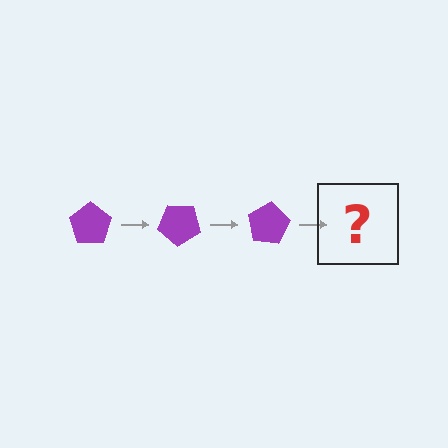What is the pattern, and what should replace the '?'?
The pattern is that the pentagon rotates 40 degrees each step. The '?' should be a purple pentagon rotated 120 degrees.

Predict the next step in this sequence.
The next step is a purple pentagon rotated 120 degrees.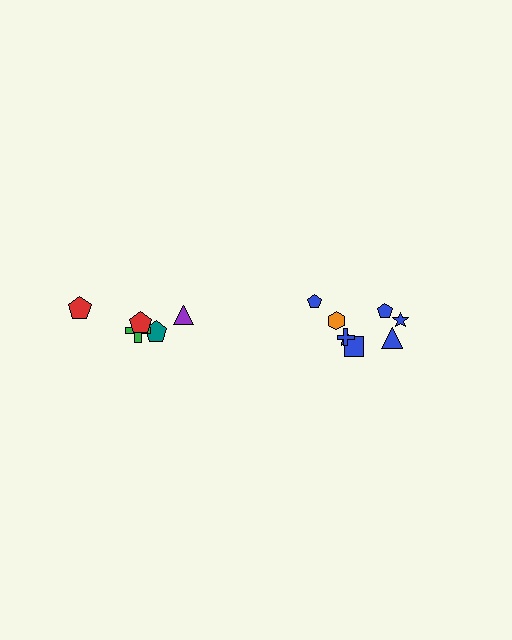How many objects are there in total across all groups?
There are 13 objects.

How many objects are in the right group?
There are 8 objects.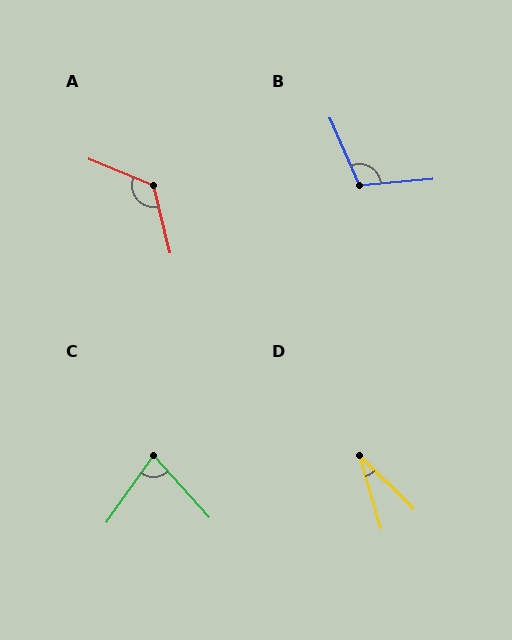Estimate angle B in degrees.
Approximately 108 degrees.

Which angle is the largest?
A, at approximately 126 degrees.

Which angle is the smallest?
D, at approximately 29 degrees.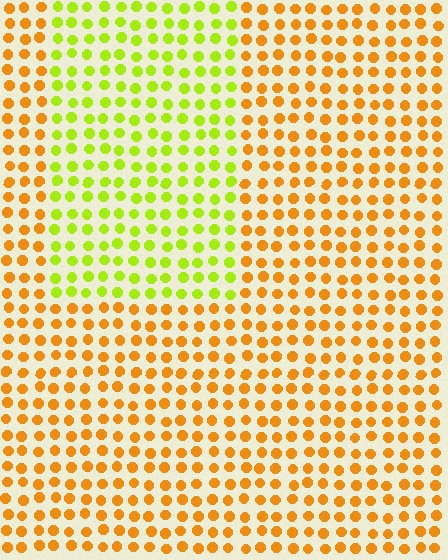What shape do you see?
I see a rectangle.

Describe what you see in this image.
The image is filled with small orange elements in a uniform arrangement. A rectangle-shaped region is visible where the elements are tinted to a slightly different hue, forming a subtle color boundary.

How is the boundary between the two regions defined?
The boundary is defined purely by a slight shift in hue (about 47 degrees). Spacing, size, and orientation are identical on both sides.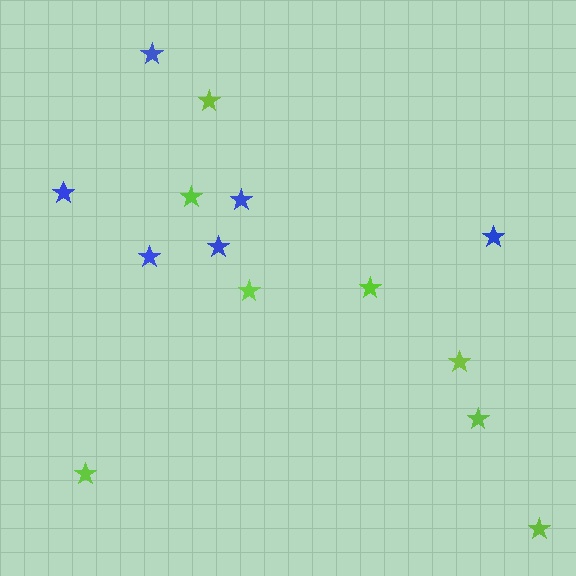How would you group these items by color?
There are 2 groups: one group of blue stars (6) and one group of lime stars (8).